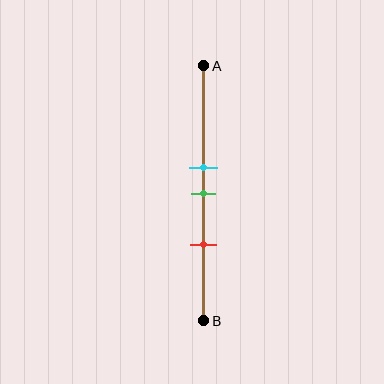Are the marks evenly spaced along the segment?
Yes, the marks are approximately evenly spaced.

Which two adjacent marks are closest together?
The cyan and green marks are the closest adjacent pair.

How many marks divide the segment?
There are 3 marks dividing the segment.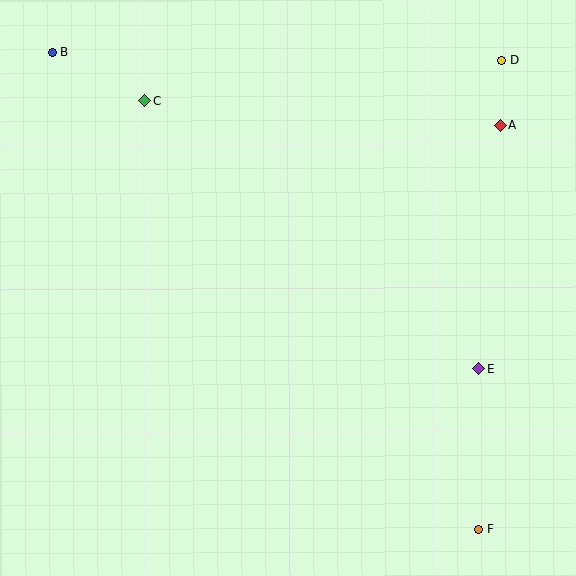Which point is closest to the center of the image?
Point E at (479, 369) is closest to the center.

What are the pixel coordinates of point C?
Point C is at (145, 100).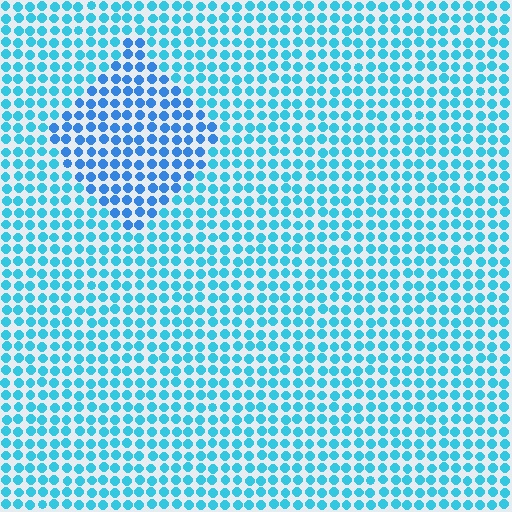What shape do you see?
I see a diamond.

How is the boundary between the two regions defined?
The boundary is defined purely by a slight shift in hue (about 24 degrees). Spacing, size, and orientation are identical on both sides.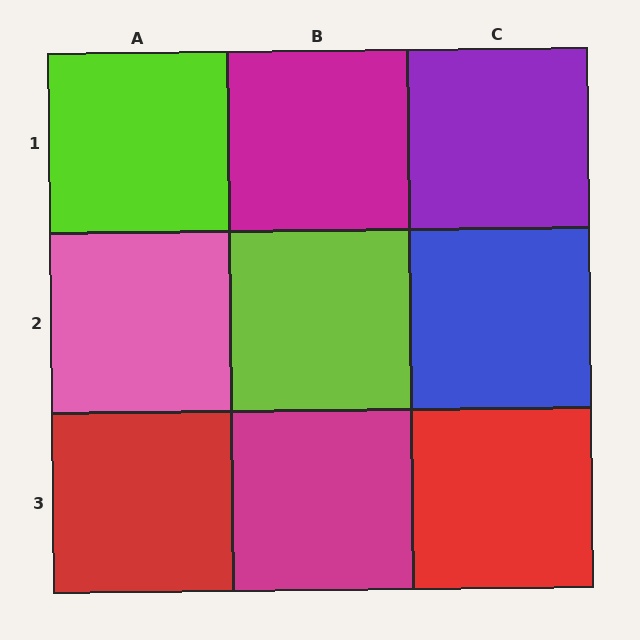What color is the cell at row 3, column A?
Red.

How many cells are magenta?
2 cells are magenta.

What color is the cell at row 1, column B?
Magenta.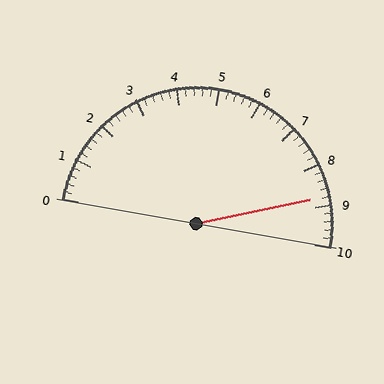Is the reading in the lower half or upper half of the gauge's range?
The reading is in the upper half of the range (0 to 10).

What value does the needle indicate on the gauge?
The needle indicates approximately 8.8.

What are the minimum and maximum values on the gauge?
The gauge ranges from 0 to 10.